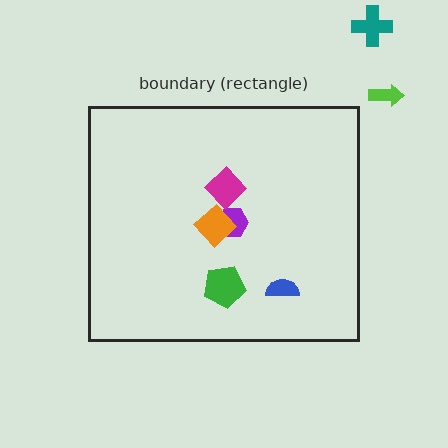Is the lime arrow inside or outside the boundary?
Outside.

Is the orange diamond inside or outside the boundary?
Inside.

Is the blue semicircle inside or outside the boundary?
Inside.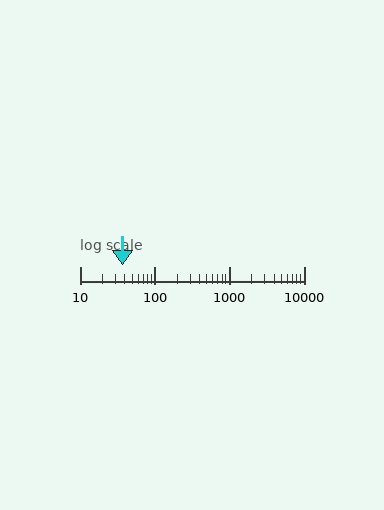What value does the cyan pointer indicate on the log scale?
The pointer indicates approximately 37.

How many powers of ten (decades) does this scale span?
The scale spans 3 decades, from 10 to 10000.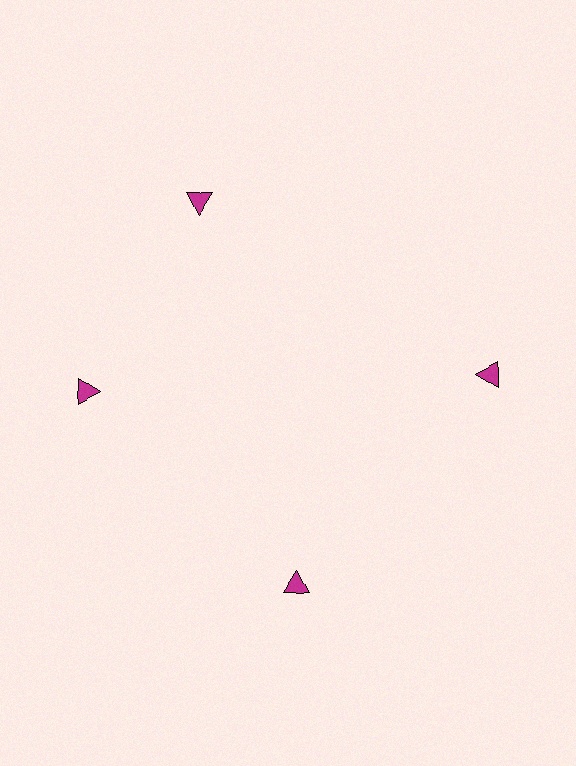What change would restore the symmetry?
The symmetry would be restored by rotating it back into even spacing with its neighbors so that all 4 triangles sit at equal angles and equal distance from the center.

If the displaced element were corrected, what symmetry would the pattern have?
It would have 4-fold rotational symmetry — the pattern would map onto itself every 90 degrees.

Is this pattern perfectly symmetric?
No. The 4 magenta triangles are arranged in a ring, but one element near the 12 o'clock position is rotated out of alignment along the ring, breaking the 4-fold rotational symmetry.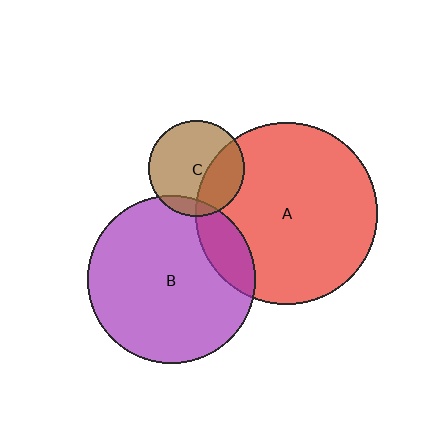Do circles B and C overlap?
Yes.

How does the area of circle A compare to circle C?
Approximately 3.6 times.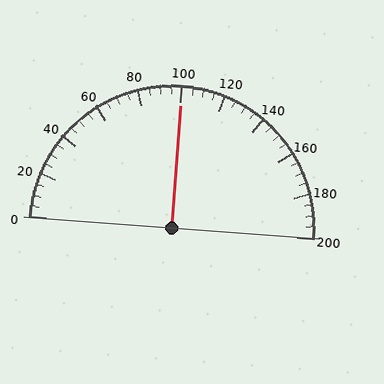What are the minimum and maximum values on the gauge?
The gauge ranges from 0 to 200.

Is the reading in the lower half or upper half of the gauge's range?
The reading is in the upper half of the range (0 to 200).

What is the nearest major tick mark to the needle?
The nearest major tick mark is 100.